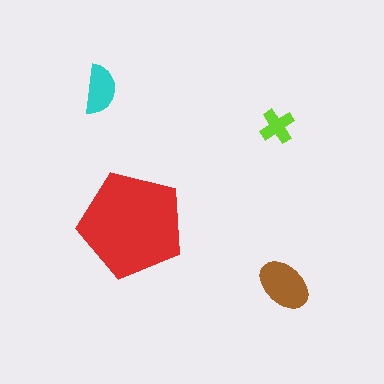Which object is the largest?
The red pentagon.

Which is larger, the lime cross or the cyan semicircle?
The cyan semicircle.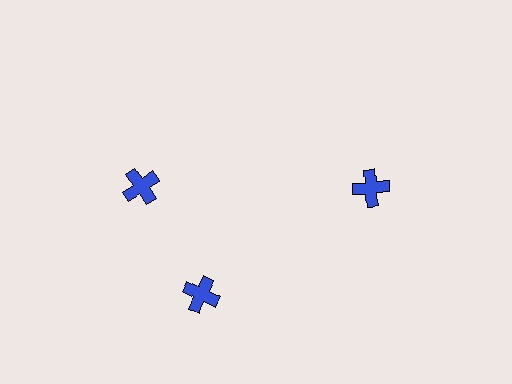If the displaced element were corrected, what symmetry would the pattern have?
It would have 3-fold rotational symmetry — the pattern would map onto itself every 120 degrees.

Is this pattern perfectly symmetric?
No. The 3 blue crosses are arranged in a ring, but one element near the 11 o'clock position is rotated out of alignment along the ring, breaking the 3-fold rotational symmetry.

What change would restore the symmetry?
The symmetry would be restored by rotating it back into even spacing with its neighbors so that all 3 crosses sit at equal angles and equal distance from the center.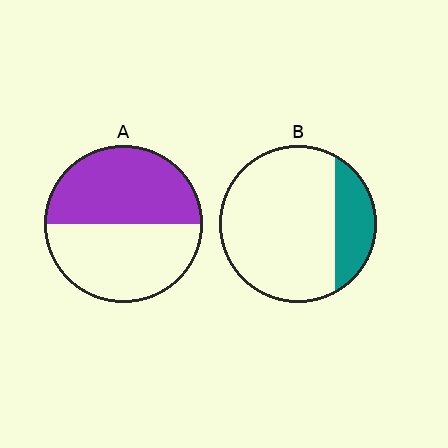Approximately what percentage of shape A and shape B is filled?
A is approximately 50% and B is approximately 20%.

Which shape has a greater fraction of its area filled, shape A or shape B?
Shape A.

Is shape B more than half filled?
No.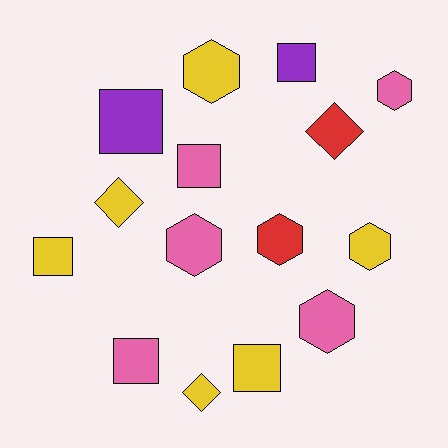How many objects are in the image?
There are 15 objects.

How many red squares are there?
There are no red squares.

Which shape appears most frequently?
Hexagon, with 6 objects.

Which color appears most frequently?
Yellow, with 6 objects.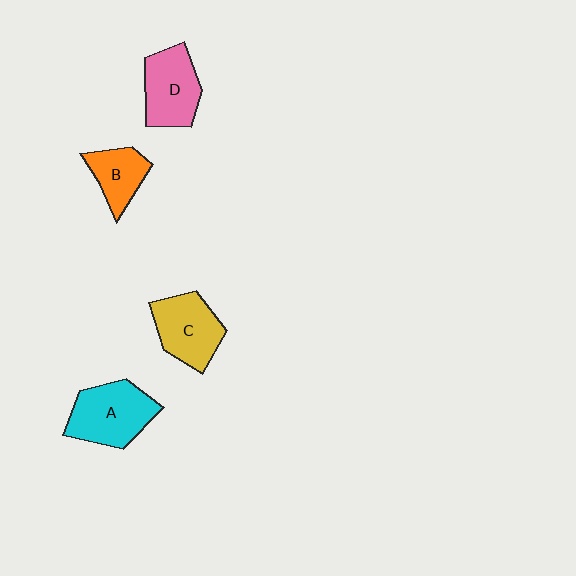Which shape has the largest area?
Shape A (cyan).